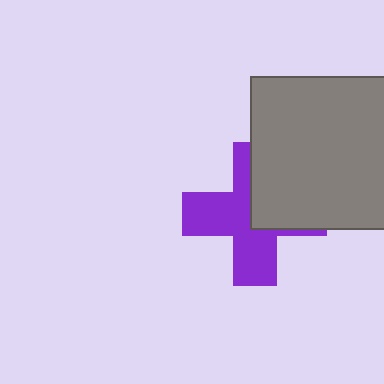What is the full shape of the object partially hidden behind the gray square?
The partially hidden object is a purple cross.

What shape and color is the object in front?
The object in front is a gray square.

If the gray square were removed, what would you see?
You would see the complete purple cross.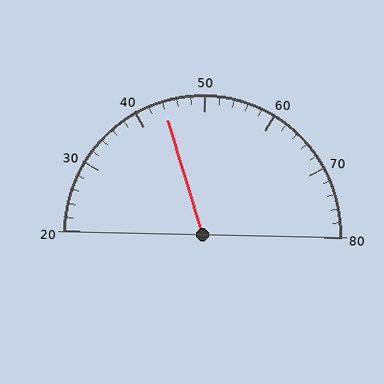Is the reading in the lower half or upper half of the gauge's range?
The reading is in the lower half of the range (20 to 80).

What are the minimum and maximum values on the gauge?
The gauge ranges from 20 to 80.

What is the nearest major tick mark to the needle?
The nearest major tick mark is 40.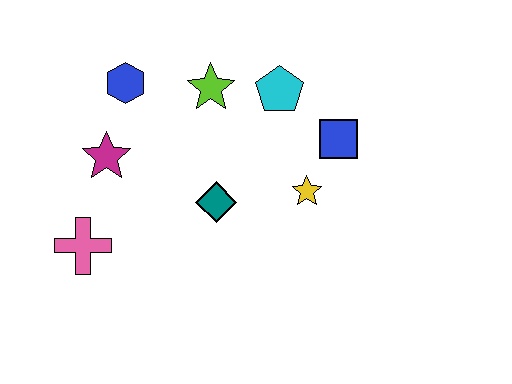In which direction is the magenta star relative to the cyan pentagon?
The magenta star is to the left of the cyan pentagon.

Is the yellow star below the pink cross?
No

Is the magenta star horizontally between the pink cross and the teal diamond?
Yes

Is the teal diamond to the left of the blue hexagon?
No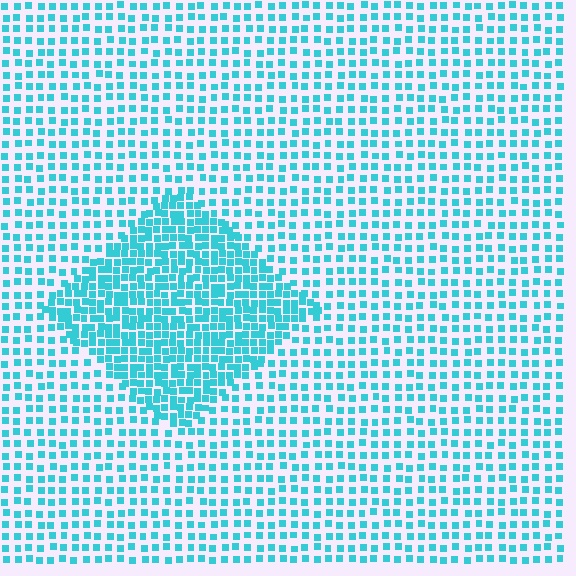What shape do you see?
I see a diamond.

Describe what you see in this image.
The image contains small cyan elements arranged at two different densities. A diamond-shaped region is visible where the elements are more densely packed than the surrounding area.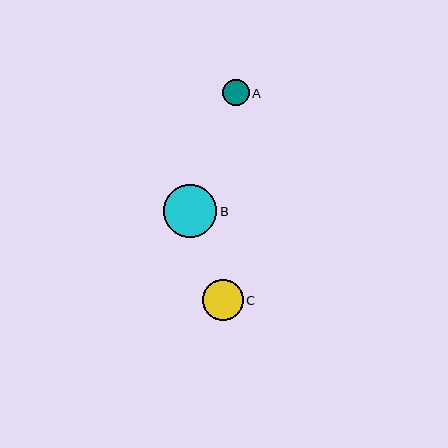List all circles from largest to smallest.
From largest to smallest: B, C, A.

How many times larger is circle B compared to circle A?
Circle B is approximately 2.0 times the size of circle A.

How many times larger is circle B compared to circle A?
Circle B is approximately 2.0 times the size of circle A.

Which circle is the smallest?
Circle A is the smallest with a size of approximately 27 pixels.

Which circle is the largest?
Circle B is the largest with a size of approximately 53 pixels.